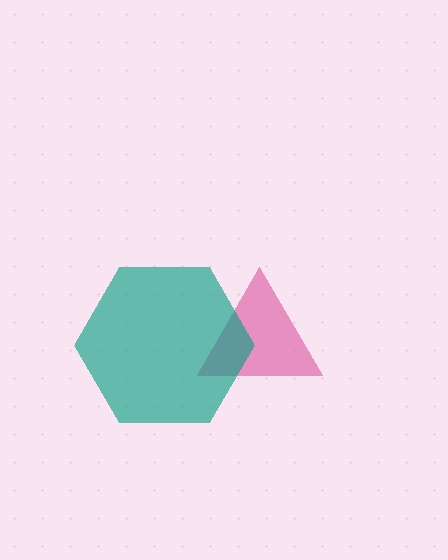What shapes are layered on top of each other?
The layered shapes are: a pink triangle, a teal hexagon.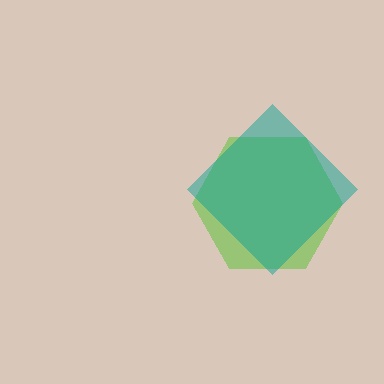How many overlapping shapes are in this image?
There are 2 overlapping shapes in the image.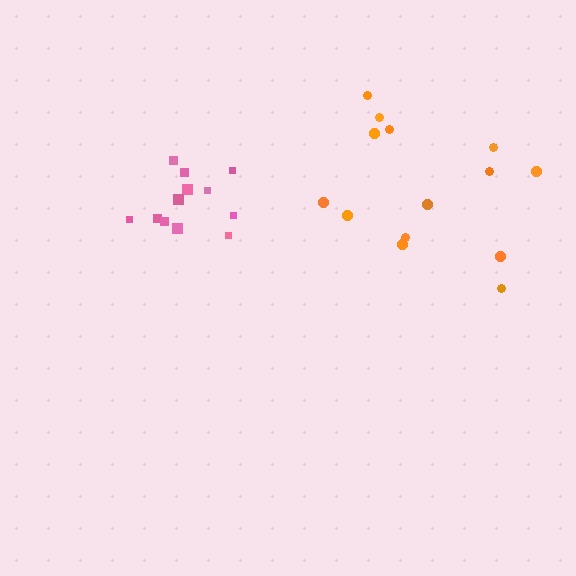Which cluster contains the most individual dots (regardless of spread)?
Orange (14).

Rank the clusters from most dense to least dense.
pink, orange.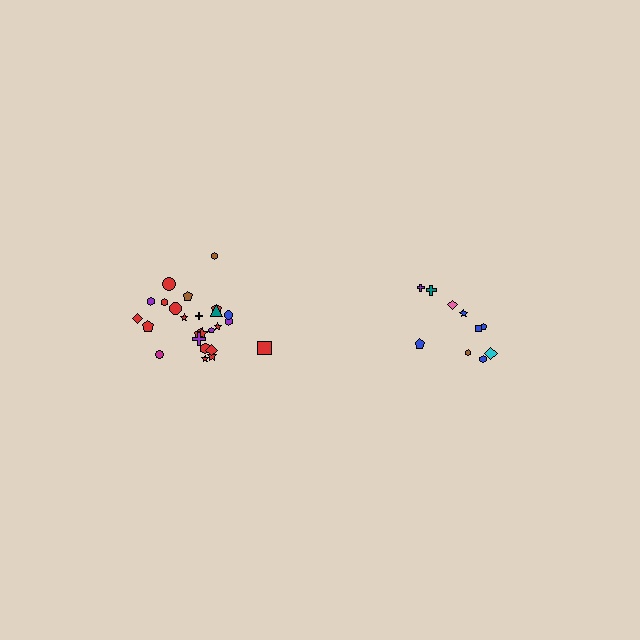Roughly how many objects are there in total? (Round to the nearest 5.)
Roughly 35 objects in total.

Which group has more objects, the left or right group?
The left group.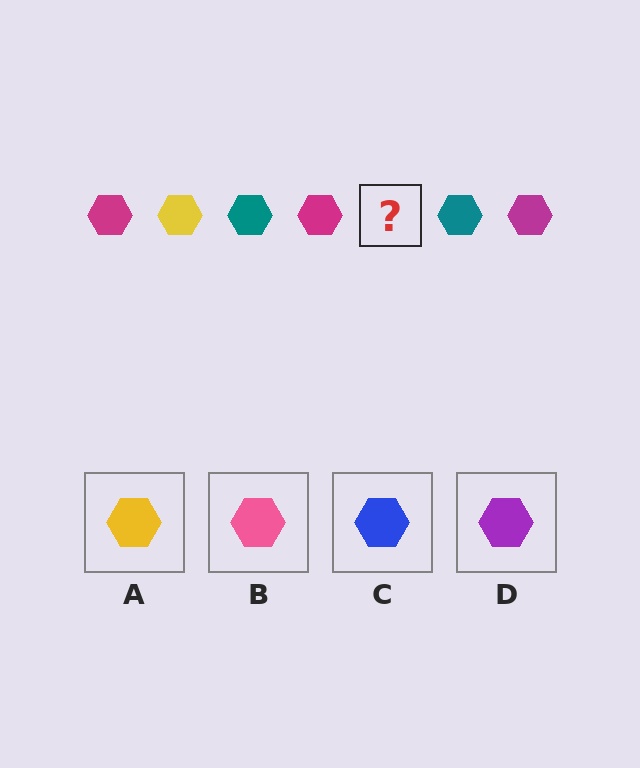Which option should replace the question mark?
Option A.